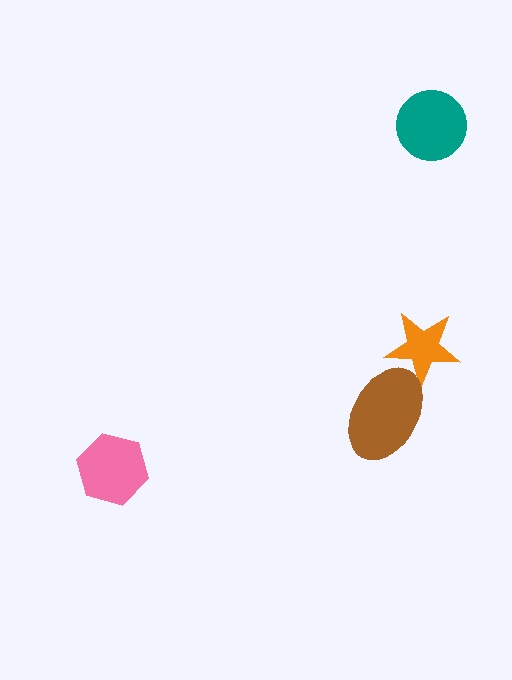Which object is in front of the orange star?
The brown ellipse is in front of the orange star.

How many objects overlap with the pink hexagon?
0 objects overlap with the pink hexagon.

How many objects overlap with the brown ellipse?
1 object overlaps with the brown ellipse.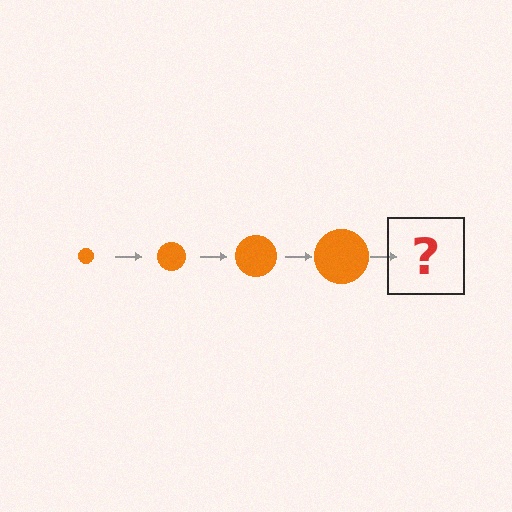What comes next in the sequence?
The next element should be an orange circle, larger than the previous one.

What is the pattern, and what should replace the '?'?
The pattern is that the circle gets progressively larger each step. The '?' should be an orange circle, larger than the previous one.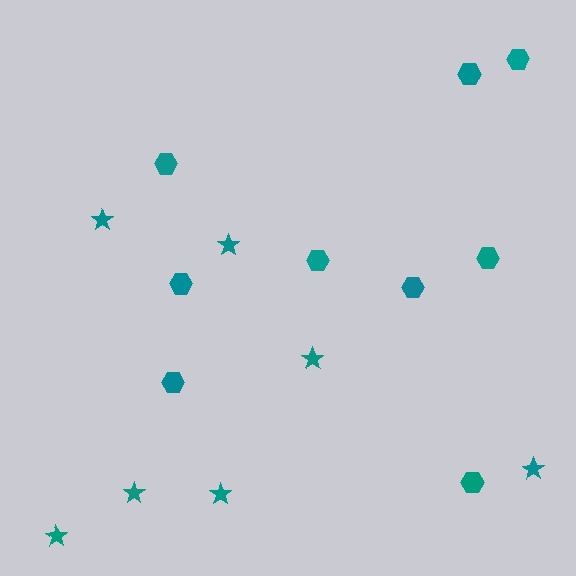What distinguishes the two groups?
There are 2 groups: one group of hexagons (9) and one group of stars (7).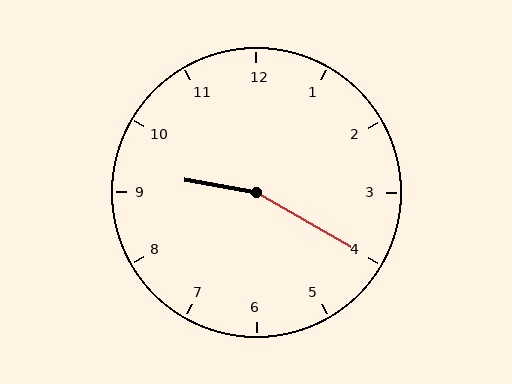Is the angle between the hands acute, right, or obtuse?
It is obtuse.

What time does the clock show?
9:20.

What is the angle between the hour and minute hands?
Approximately 160 degrees.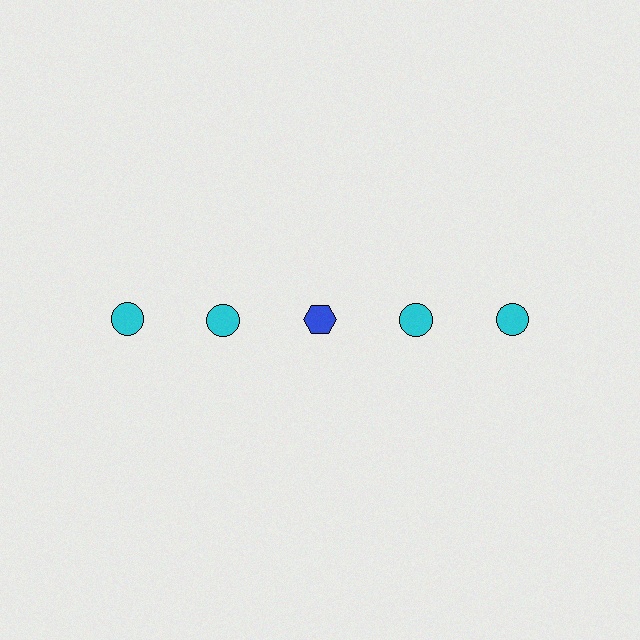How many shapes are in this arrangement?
There are 5 shapes arranged in a grid pattern.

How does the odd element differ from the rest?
It differs in both color (blue instead of cyan) and shape (hexagon instead of circle).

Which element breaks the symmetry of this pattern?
The blue hexagon in the top row, center column breaks the symmetry. All other shapes are cyan circles.